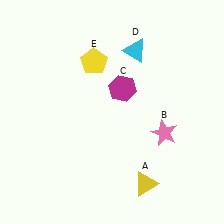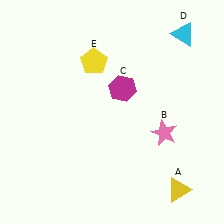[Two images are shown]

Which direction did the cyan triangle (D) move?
The cyan triangle (D) moved right.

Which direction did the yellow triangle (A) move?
The yellow triangle (A) moved right.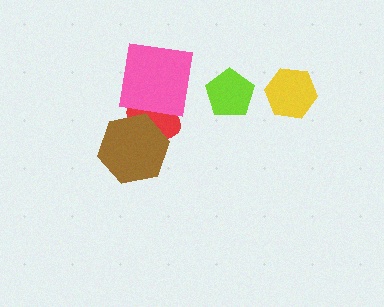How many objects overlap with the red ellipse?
2 objects overlap with the red ellipse.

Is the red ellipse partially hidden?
Yes, it is partially covered by another shape.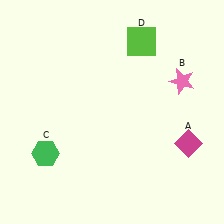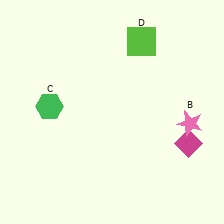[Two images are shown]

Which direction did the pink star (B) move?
The pink star (B) moved down.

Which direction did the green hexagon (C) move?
The green hexagon (C) moved up.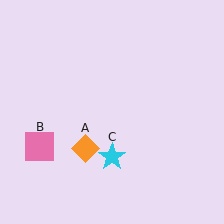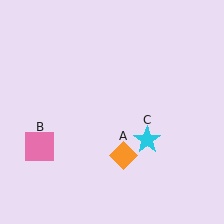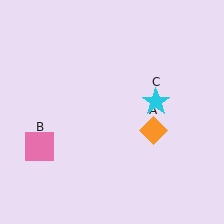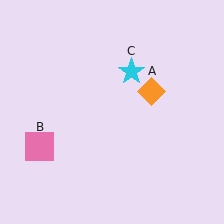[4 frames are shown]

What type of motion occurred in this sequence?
The orange diamond (object A), cyan star (object C) rotated counterclockwise around the center of the scene.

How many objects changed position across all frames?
2 objects changed position: orange diamond (object A), cyan star (object C).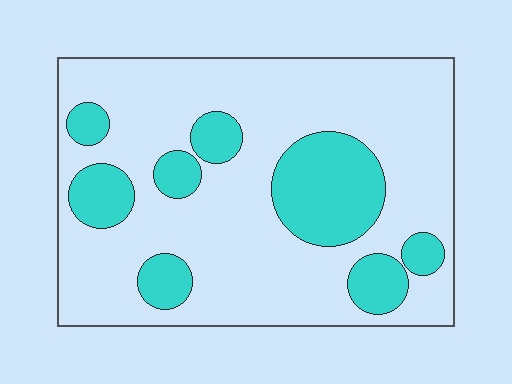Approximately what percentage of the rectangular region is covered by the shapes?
Approximately 25%.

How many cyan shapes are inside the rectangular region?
8.